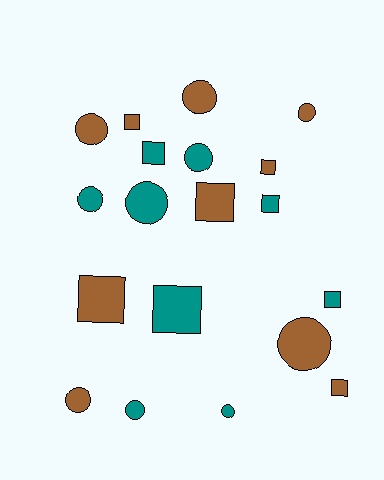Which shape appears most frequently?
Circle, with 10 objects.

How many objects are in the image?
There are 19 objects.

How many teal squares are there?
There are 4 teal squares.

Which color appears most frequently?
Brown, with 10 objects.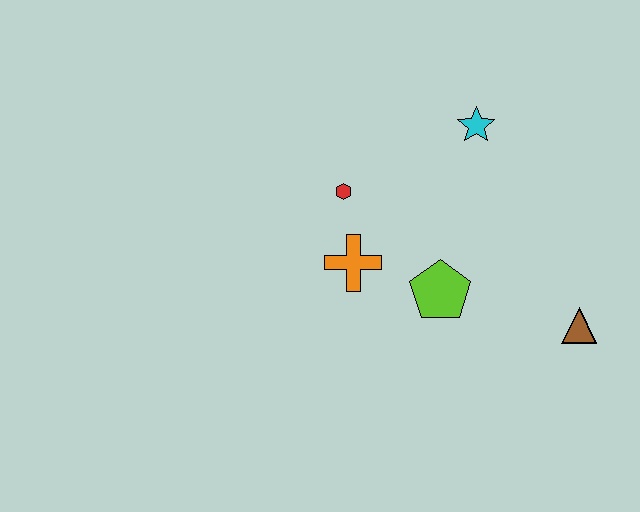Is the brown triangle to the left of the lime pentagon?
No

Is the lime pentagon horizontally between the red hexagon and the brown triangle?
Yes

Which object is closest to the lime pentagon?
The orange cross is closest to the lime pentagon.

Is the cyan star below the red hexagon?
No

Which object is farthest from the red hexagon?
The brown triangle is farthest from the red hexagon.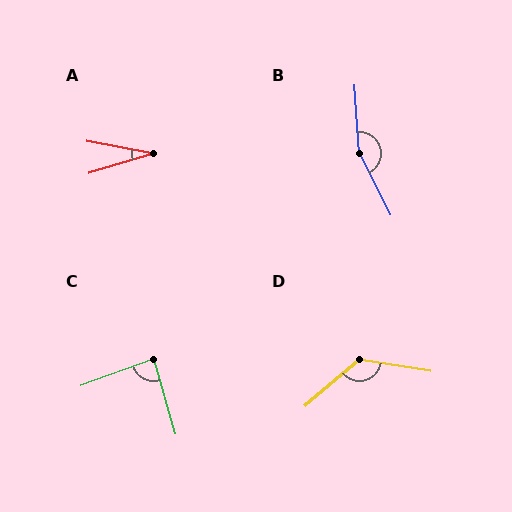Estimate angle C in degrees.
Approximately 86 degrees.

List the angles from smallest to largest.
A (27°), C (86°), D (130°), B (157°).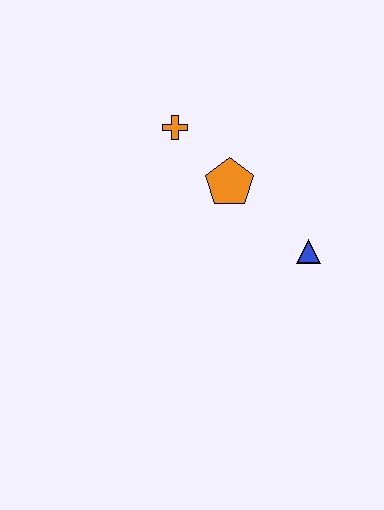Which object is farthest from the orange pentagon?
The blue triangle is farthest from the orange pentagon.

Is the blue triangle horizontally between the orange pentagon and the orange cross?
No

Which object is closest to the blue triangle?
The orange pentagon is closest to the blue triangle.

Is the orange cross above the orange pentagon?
Yes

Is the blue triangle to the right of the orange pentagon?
Yes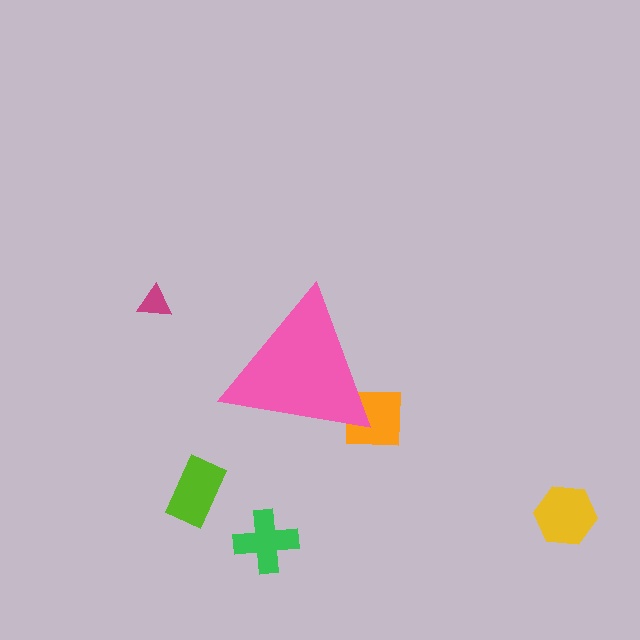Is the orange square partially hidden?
Yes, the orange square is partially hidden behind the pink triangle.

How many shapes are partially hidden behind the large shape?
1 shape is partially hidden.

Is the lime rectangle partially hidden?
No, the lime rectangle is fully visible.